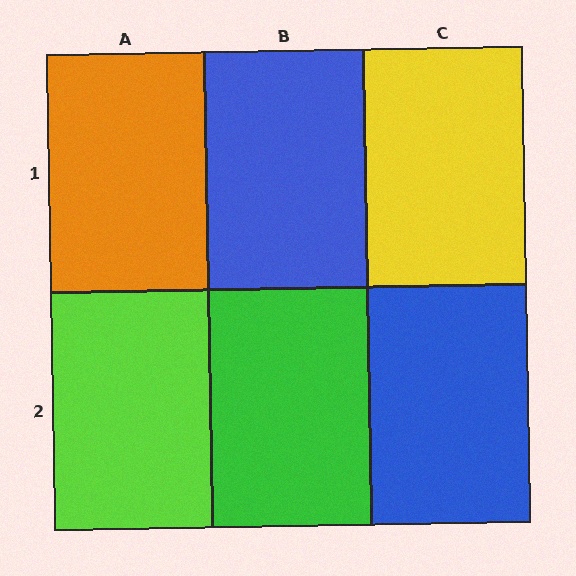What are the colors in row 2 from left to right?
Lime, green, blue.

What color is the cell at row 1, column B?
Blue.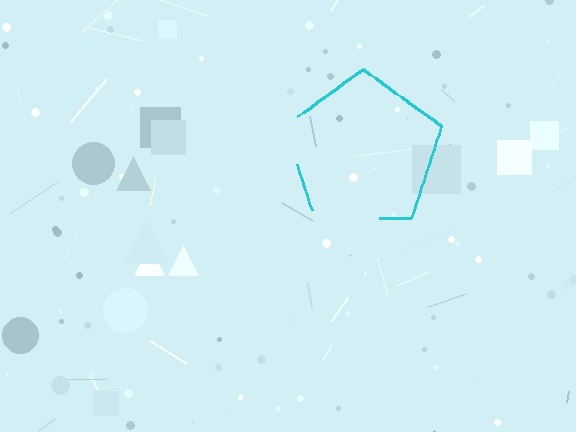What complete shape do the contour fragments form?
The contour fragments form a pentagon.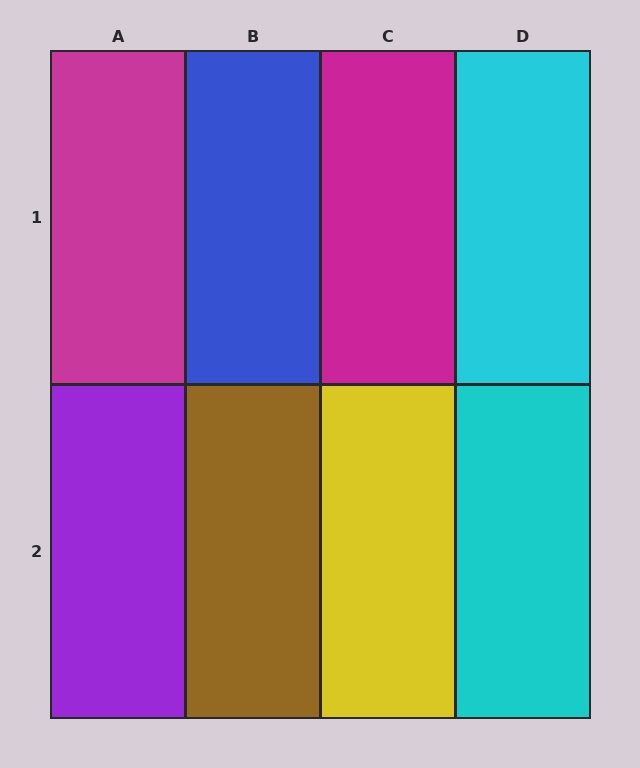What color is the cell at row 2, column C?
Yellow.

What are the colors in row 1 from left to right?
Magenta, blue, magenta, cyan.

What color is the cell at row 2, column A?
Purple.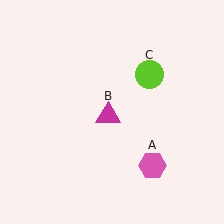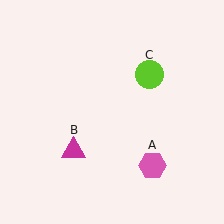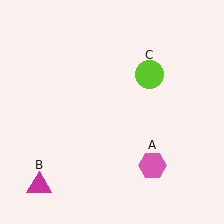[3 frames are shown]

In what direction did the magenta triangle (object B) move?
The magenta triangle (object B) moved down and to the left.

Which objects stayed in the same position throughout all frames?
Pink hexagon (object A) and lime circle (object C) remained stationary.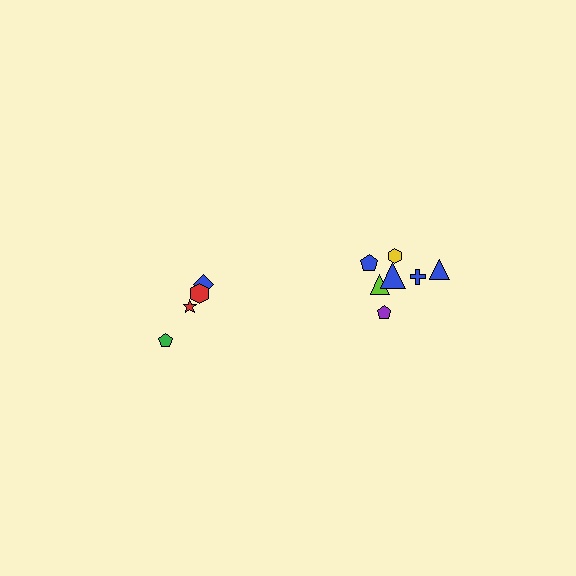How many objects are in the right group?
There are 7 objects.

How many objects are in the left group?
There are 4 objects.